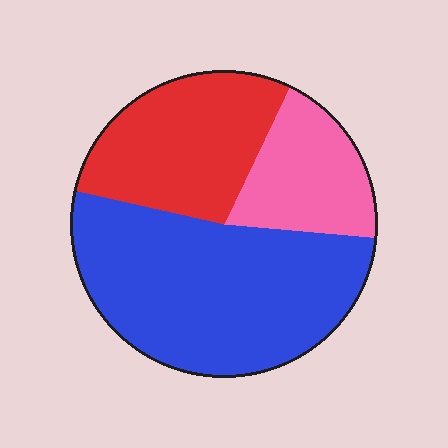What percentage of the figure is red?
Red takes up about one quarter (1/4) of the figure.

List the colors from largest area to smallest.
From largest to smallest: blue, red, pink.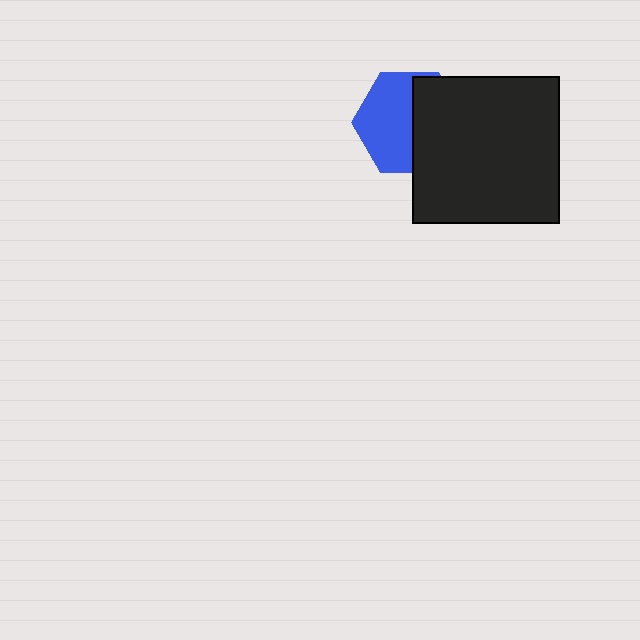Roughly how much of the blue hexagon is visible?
About half of it is visible (roughly 54%).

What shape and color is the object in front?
The object in front is a black square.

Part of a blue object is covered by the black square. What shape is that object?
It is a hexagon.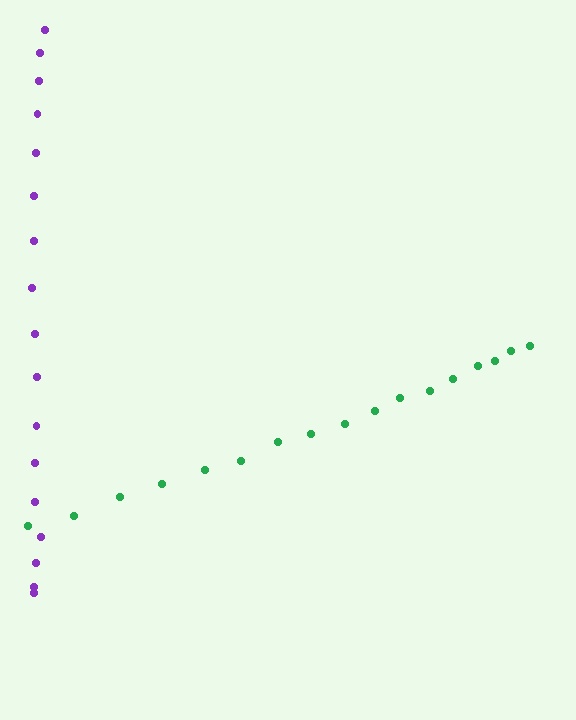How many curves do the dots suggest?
There are 2 distinct paths.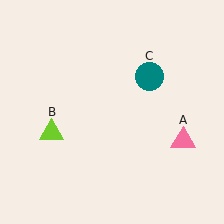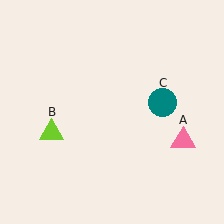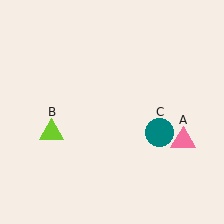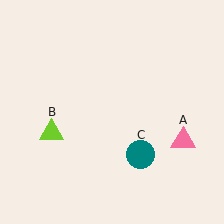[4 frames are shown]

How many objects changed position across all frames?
1 object changed position: teal circle (object C).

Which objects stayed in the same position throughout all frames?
Pink triangle (object A) and lime triangle (object B) remained stationary.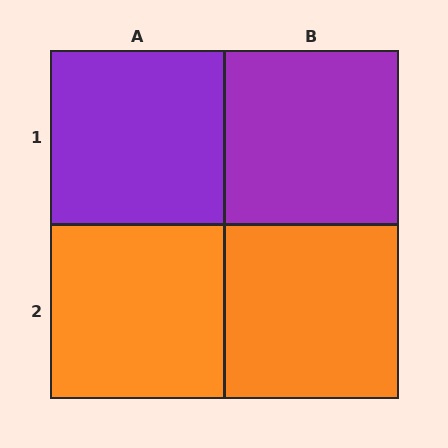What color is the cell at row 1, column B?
Purple.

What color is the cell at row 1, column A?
Purple.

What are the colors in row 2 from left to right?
Orange, orange.